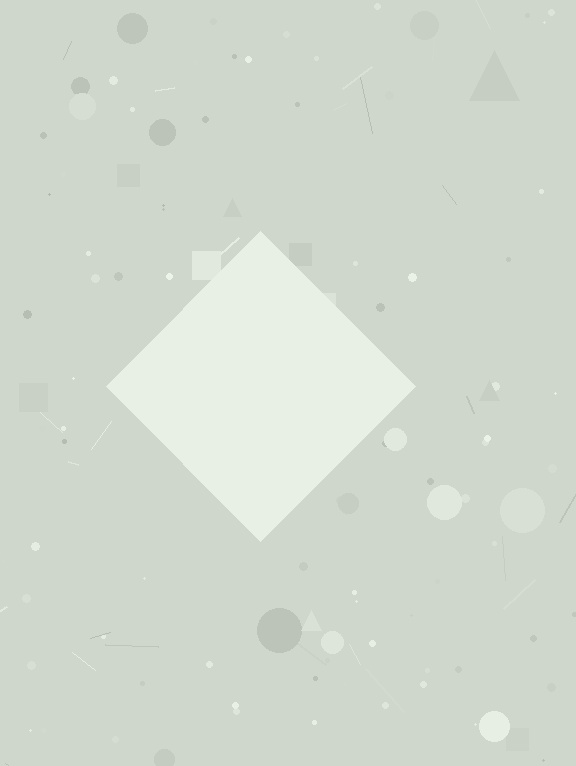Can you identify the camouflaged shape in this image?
The camouflaged shape is a diamond.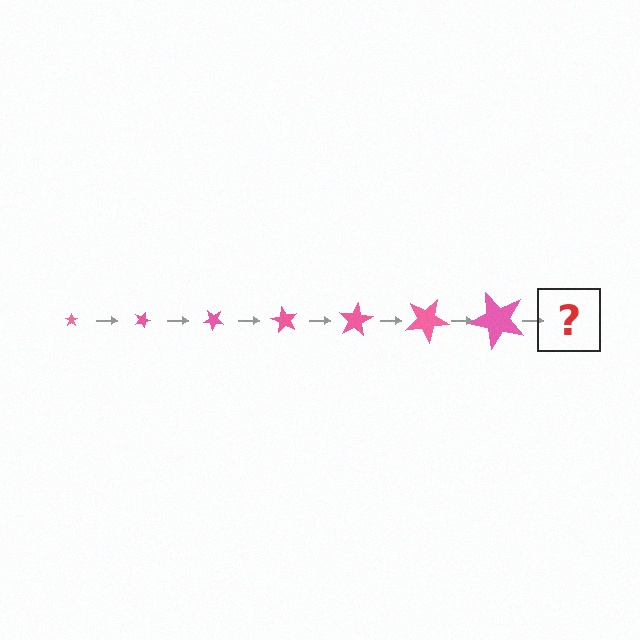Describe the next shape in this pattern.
It should be a star, larger than the previous one and rotated 140 degrees from the start.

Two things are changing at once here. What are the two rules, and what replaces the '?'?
The two rules are that the star grows larger each step and it rotates 20 degrees each step. The '?' should be a star, larger than the previous one and rotated 140 degrees from the start.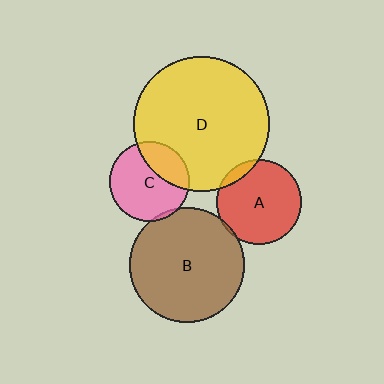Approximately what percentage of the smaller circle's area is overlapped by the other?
Approximately 5%.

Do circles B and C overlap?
Yes.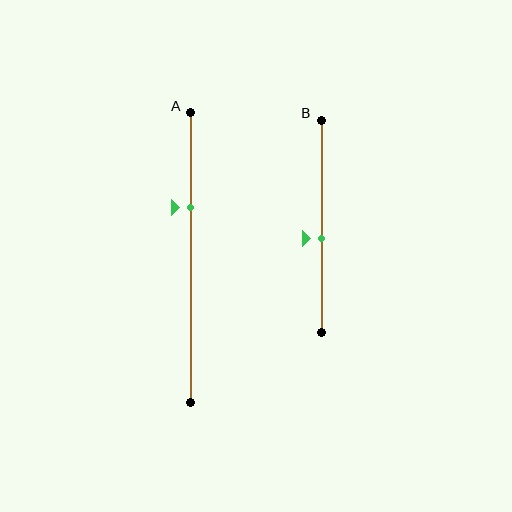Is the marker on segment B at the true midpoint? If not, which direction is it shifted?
No, the marker on segment B is shifted downward by about 6% of the segment length.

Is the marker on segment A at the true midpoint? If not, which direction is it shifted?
No, the marker on segment A is shifted upward by about 17% of the segment length.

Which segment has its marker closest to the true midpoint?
Segment B has its marker closest to the true midpoint.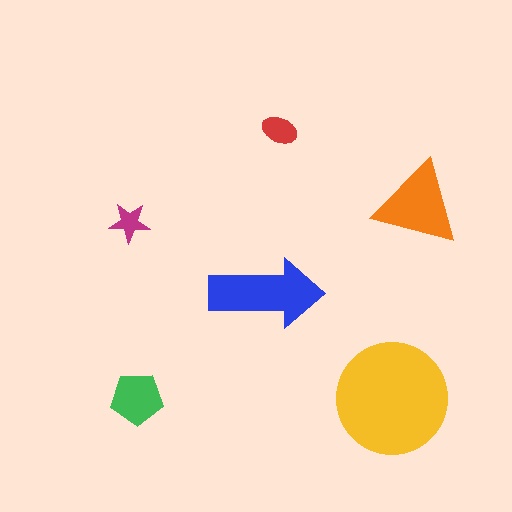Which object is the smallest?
The magenta star.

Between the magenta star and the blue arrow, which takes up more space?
The blue arrow.